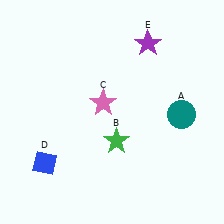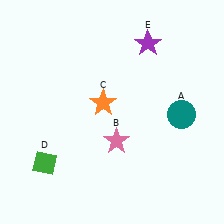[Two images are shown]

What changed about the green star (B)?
In Image 1, B is green. In Image 2, it changed to pink.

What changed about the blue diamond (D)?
In Image 1, D is blue. In Image 2, it changed to green.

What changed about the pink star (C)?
In Image 1, C is pink. In Image 2, it changed to orange.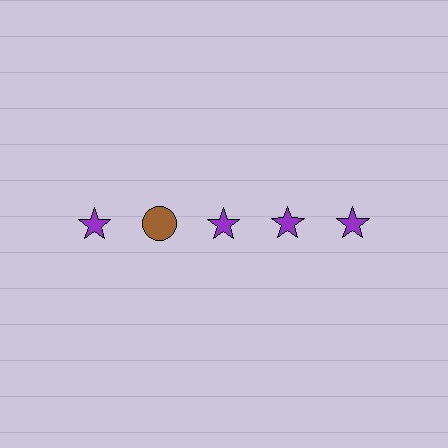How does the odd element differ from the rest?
It differs in both color (brown instead of purple) and shape (circle instead of star).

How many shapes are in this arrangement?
There are 5 shapes arranged in a grid pattern.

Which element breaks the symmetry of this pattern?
The brown circle in the top row, second from left column breaks the symmetry. All other shapes are purple stars.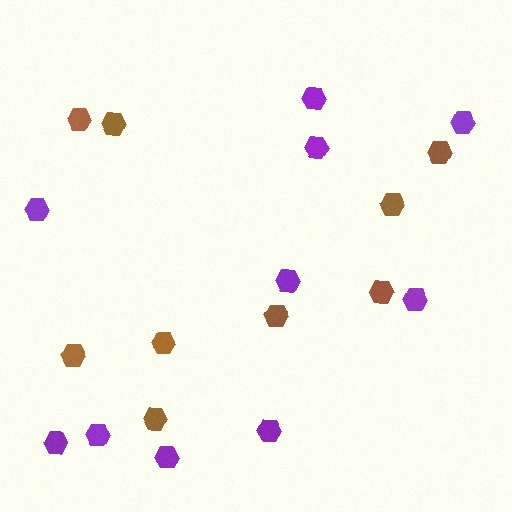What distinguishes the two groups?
There are 2 groups: one group of brown hexagons (9) and one group of purple hexagons (10).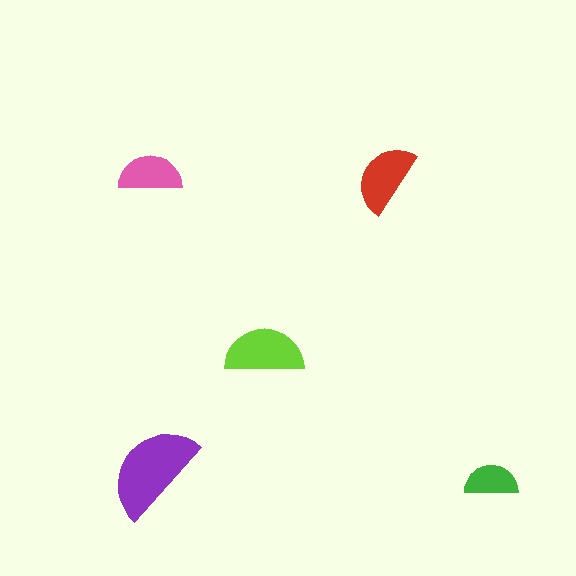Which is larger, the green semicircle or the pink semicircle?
The pink one.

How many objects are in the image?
There are 5 objects in the image.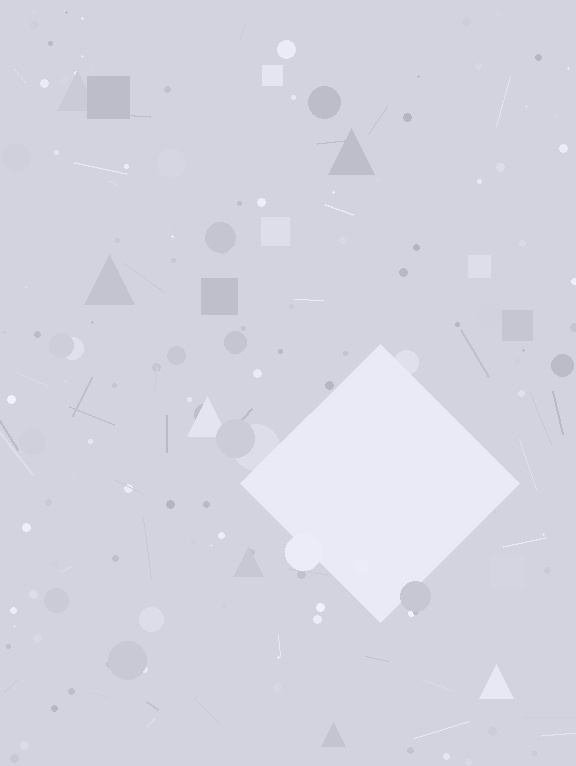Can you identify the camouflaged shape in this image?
The camouflaged shape is a diamond.